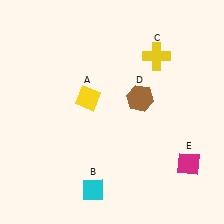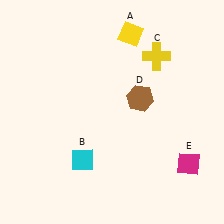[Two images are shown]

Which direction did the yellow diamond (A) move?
The yellow diamond (A) moved up.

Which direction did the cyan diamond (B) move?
The cyan diamond (B) moved up.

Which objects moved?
The objects that moved are: the yellow diamond (A), the cyan diamond (B).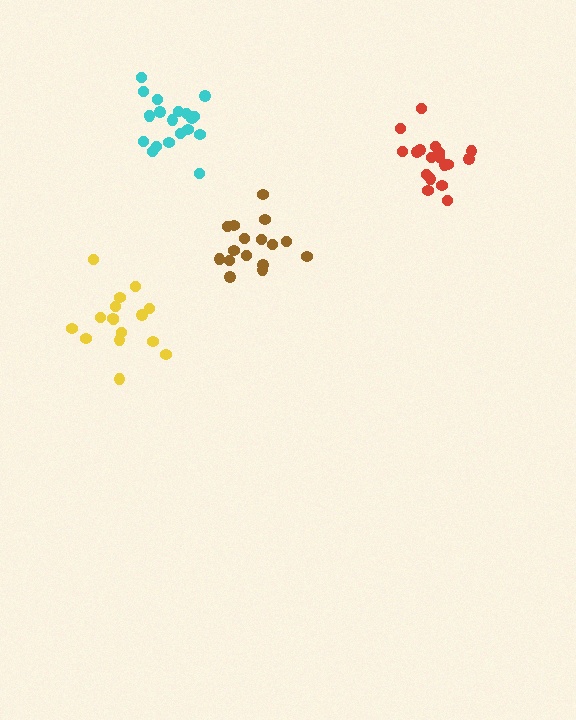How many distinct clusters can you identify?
There are 4 distinct clusters.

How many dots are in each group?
Group 1: 20 dots, Group 2: 16 dots, Group 3: 18 dots, Group 4: 16 dots (70 total).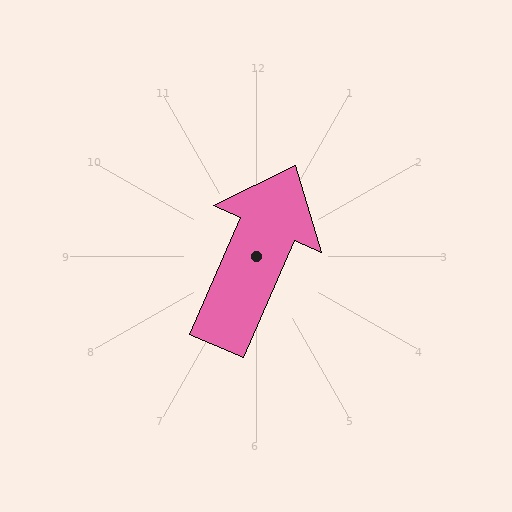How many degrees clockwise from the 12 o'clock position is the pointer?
Approximately 24 degrees.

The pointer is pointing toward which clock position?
Roughly 1 o'clock.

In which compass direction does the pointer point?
Northeast.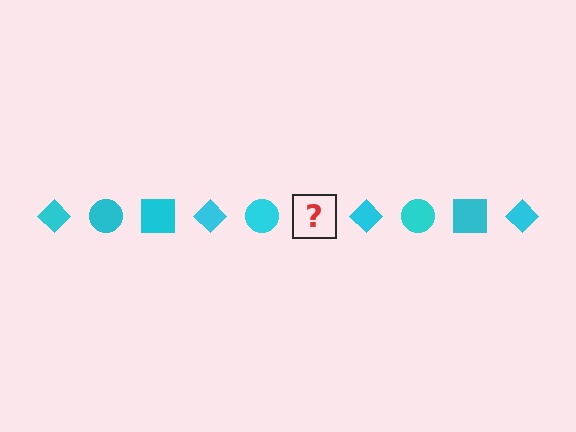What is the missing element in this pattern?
The missing element is a cyan square.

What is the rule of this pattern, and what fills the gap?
The rule is that the pattern cycles through diamond, circle, square shapes in cyan. The gap should be filled with a cyan square.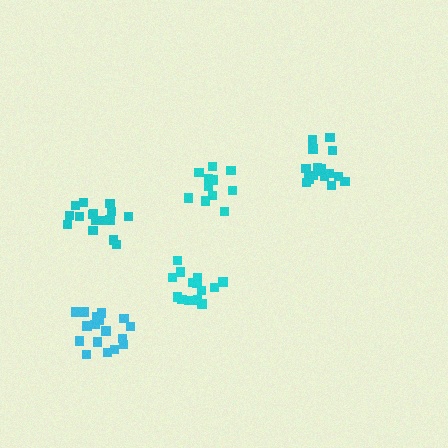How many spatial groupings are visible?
There are 5 spatial groupings.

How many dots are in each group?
Group 1: 17 dots, Group 2: 14 dots, Group 3: 12 dots, Group 4: 17 dots, Group 5: 17 dots (77 total).